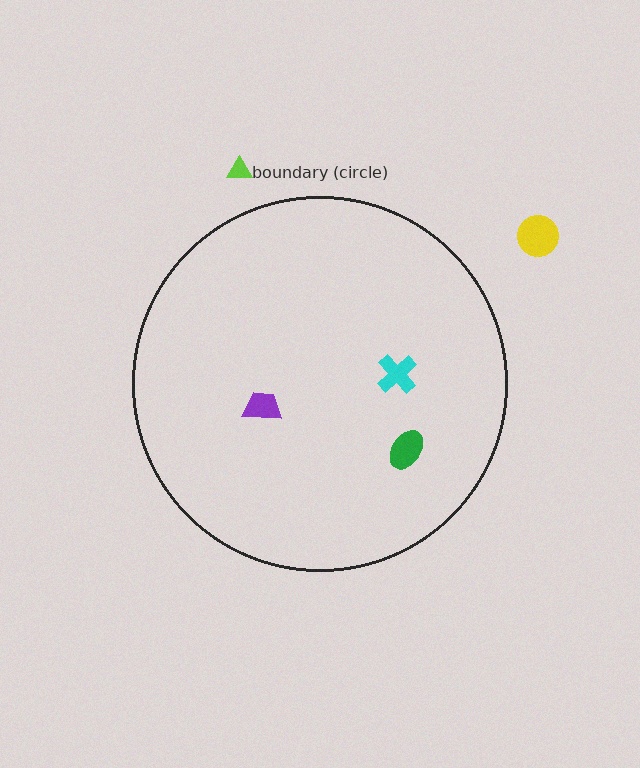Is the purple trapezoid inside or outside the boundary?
Inside.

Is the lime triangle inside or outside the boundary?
Outside.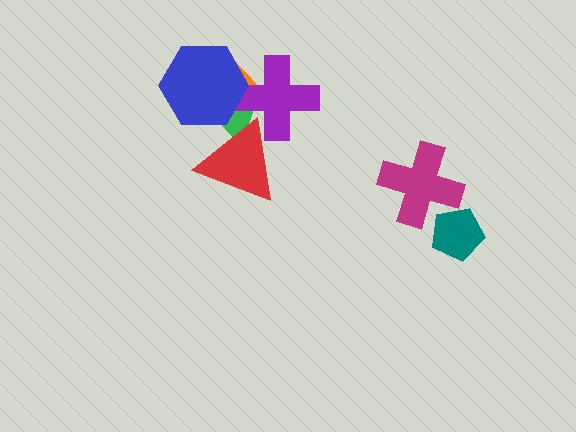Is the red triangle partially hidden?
Yes, it is partially covered by another shape.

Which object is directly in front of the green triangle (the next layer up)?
The red triangle is directly in front of the green triangle.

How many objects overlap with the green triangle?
4 objects overlap with the green triangle.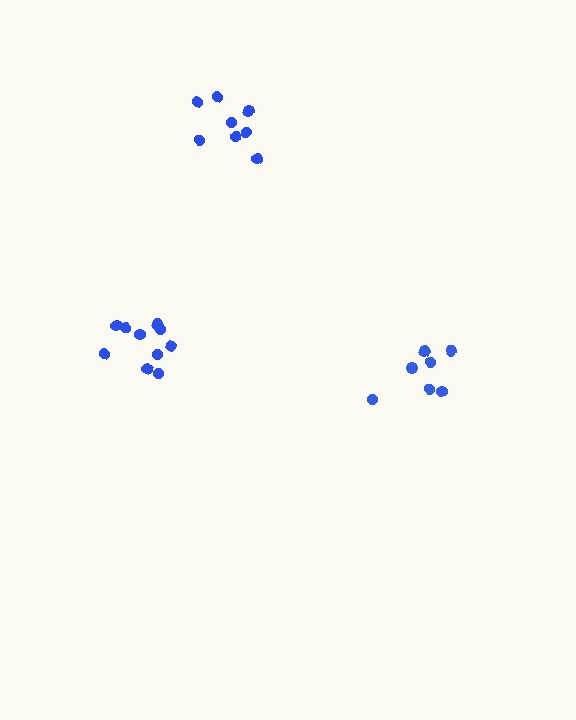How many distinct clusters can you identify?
There are 3 distinct clusters.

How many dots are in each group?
Group 1: 10 dots, Group 2: 7 dots, Group 3: 8 dots (25 total).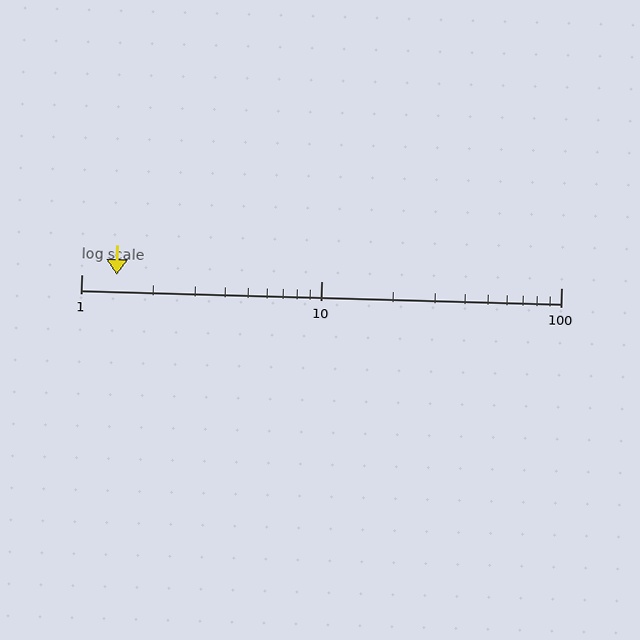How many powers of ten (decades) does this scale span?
The scale spans 2 decades, from 1 to 100.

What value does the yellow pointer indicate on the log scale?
The pointer indicates approximately 1.4.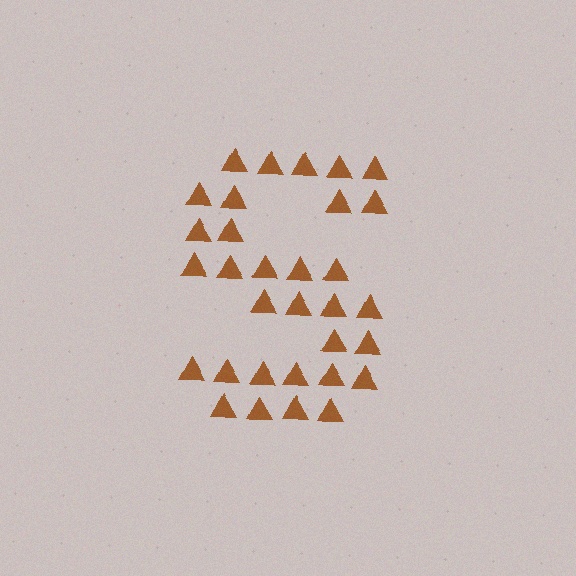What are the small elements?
The small elements are triangles.